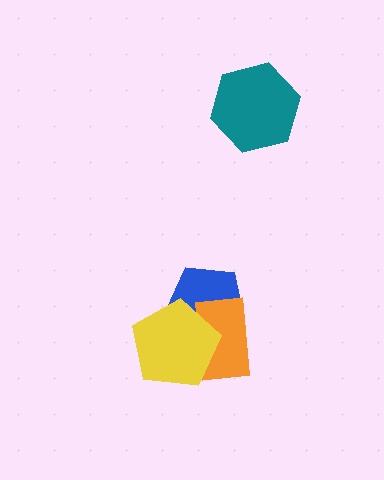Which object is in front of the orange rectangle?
The yellow pentagon is in front of the orange rectangle.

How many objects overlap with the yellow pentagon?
2 objects overlap with the yellow pentagon.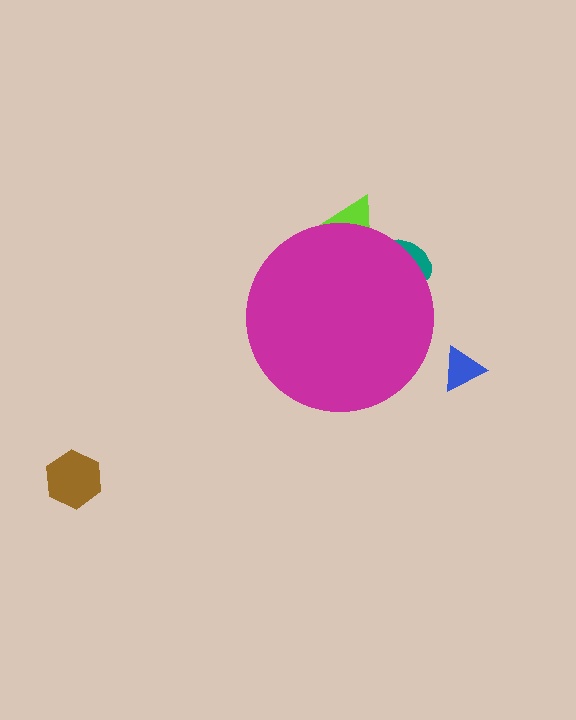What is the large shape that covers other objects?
A magenta circle.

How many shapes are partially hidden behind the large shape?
2 shapes are partially hidden.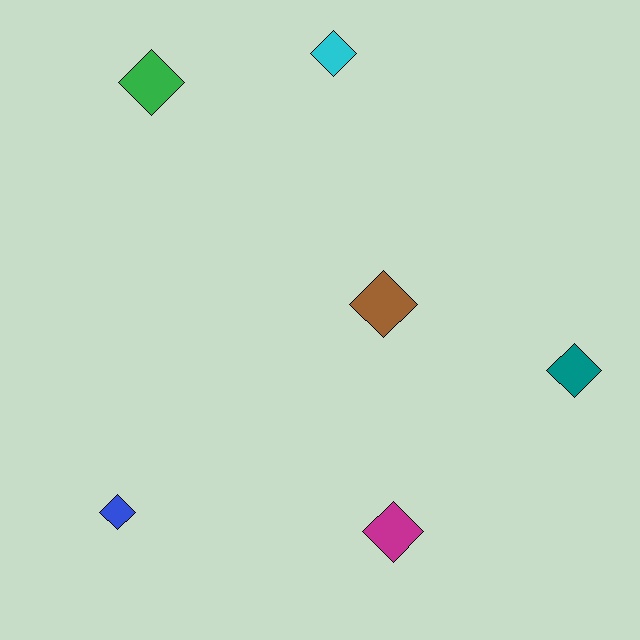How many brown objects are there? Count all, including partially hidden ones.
There is 1 brown object.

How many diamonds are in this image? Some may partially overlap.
There are 6 diamonds.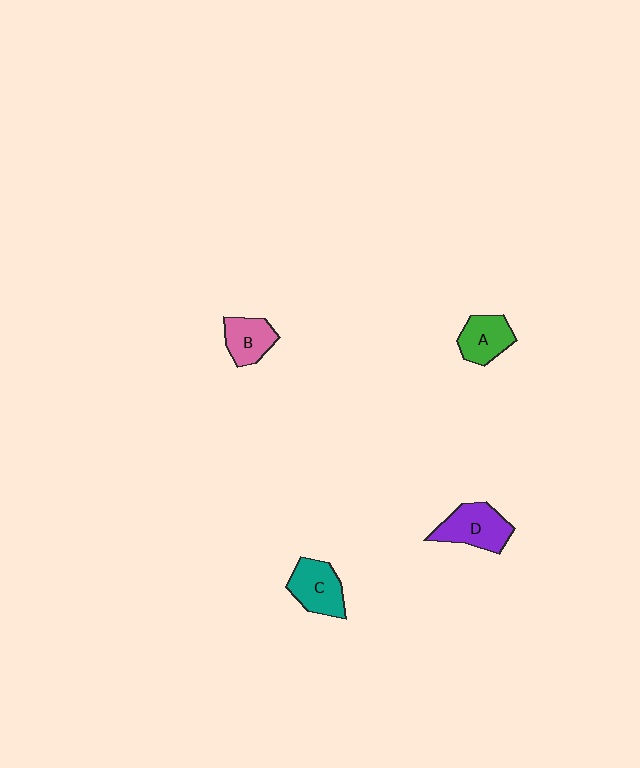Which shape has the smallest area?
Shape B (pink).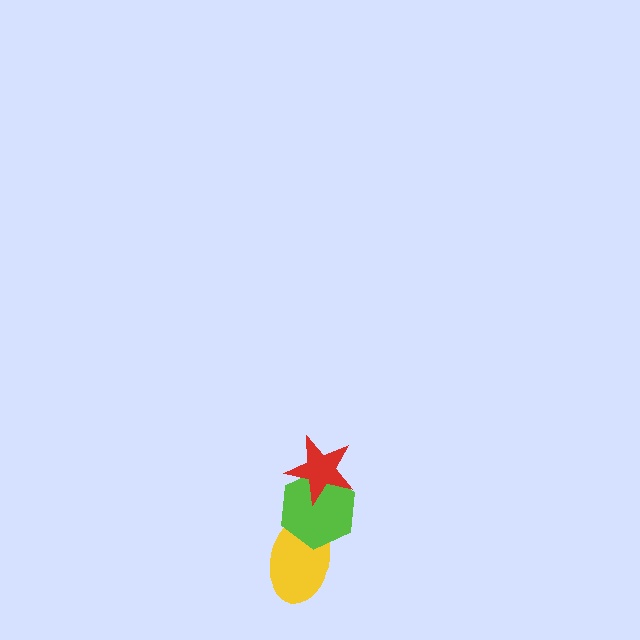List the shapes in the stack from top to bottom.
From top to bottom: the red star, the lime hexagon, the yellow ellipse.